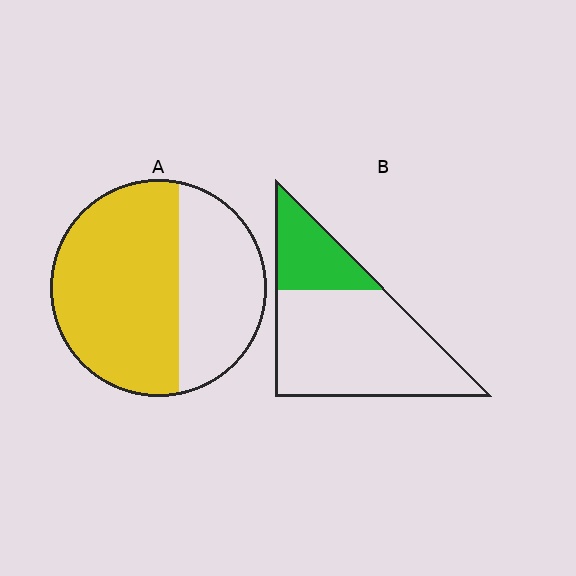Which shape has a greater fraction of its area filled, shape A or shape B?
Shape A.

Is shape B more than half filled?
No.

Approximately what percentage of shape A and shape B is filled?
A is approximately 60% and B is approximately 25%.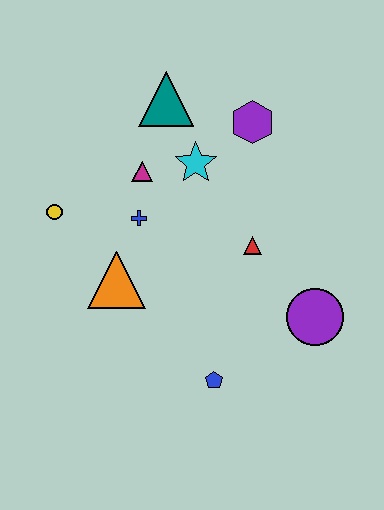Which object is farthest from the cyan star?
The blue pentagon is farthest from the cyan star.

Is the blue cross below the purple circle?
No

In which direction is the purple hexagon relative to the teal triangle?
The purple hexagon is to the right of the teal triangle.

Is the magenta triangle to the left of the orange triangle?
No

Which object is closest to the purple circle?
The red triangle is closest to the purple circle.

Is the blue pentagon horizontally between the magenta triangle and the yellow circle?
No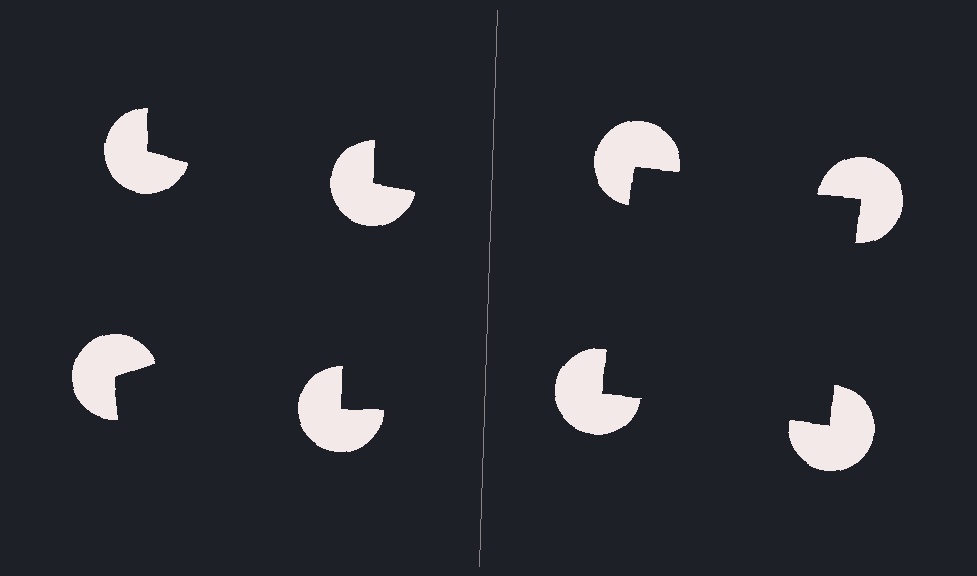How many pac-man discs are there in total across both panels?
8 — 4 on each side.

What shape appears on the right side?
An illusory square.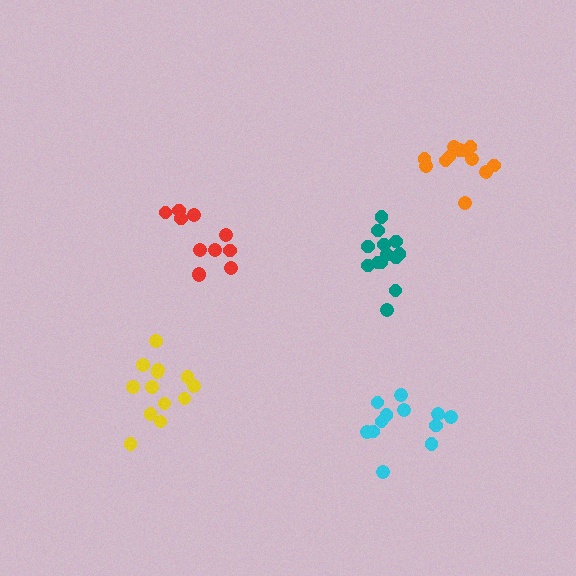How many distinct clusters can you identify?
There are 5 distinct clusters.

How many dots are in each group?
Group 1: 11 dots, Group 2: 12 dots, Group 3: 13 dots, Group 4: 13 dots, Group 5: 12 dots (61 total).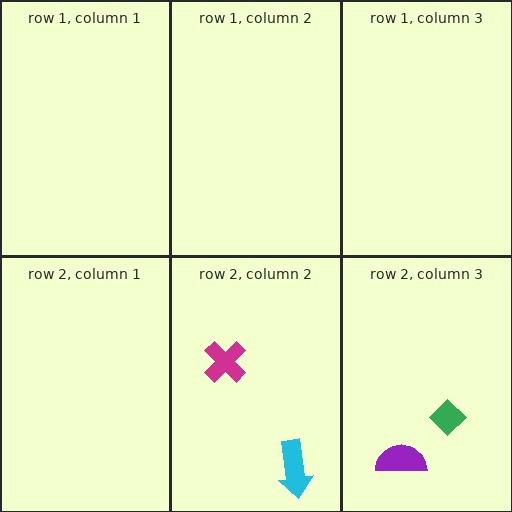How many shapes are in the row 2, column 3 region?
2.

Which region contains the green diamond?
The row 2, column 3 region.